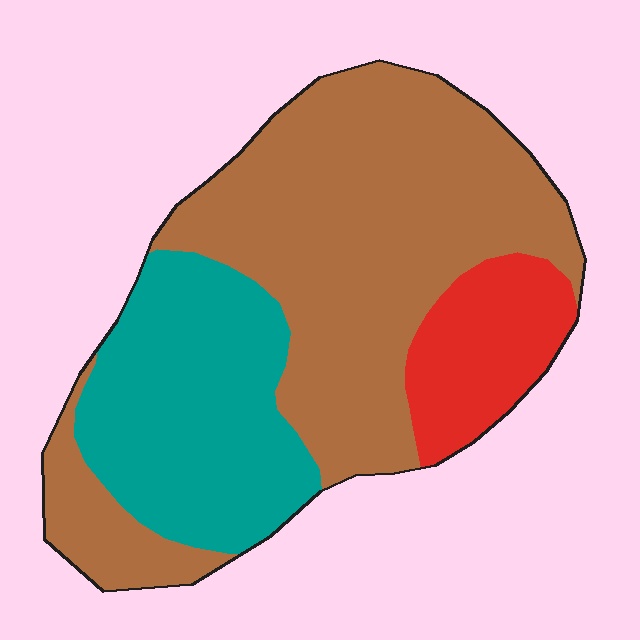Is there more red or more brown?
Brown.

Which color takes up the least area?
Red, at roughly 15%.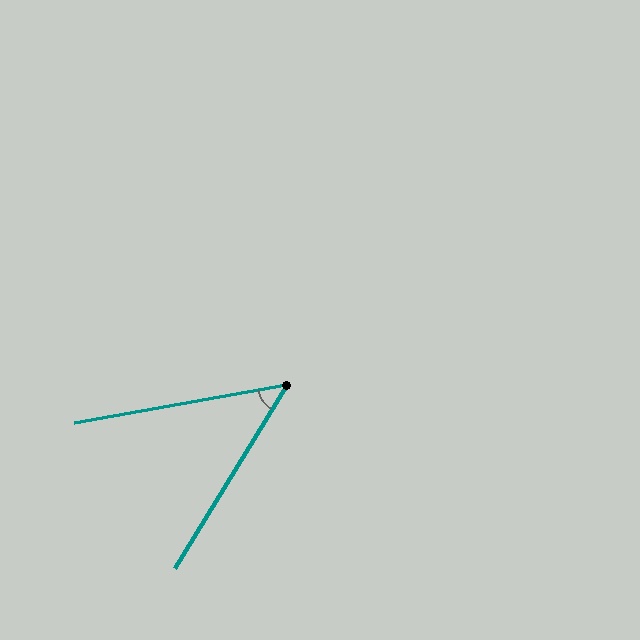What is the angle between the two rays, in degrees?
Approximately 49 degrees.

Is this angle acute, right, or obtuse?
It is acute.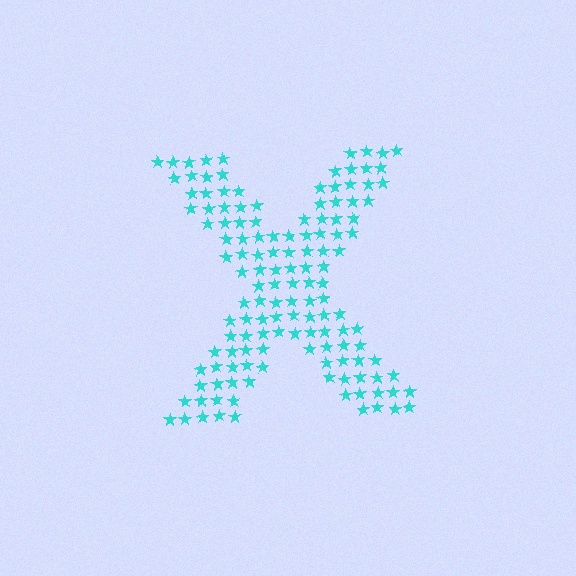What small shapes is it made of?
It is made of small stars.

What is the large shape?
The large shape is the letter X.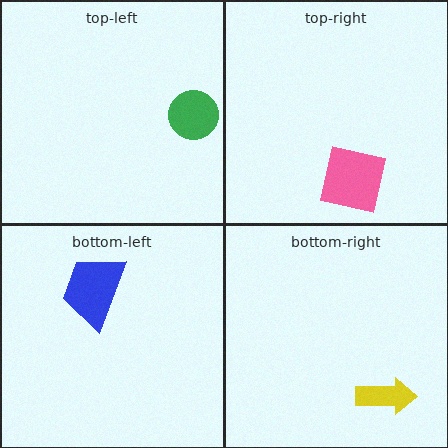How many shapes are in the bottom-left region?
1.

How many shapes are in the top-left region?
1.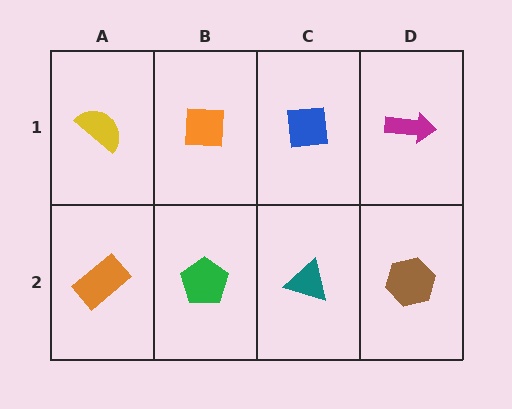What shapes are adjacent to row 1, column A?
An orange rectangle (row 2, column A), an orange square (row 1, column B).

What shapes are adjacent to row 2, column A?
A yellow semicircle (row 1, column A), a green pentagon (row 2, column B).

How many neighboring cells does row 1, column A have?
2.